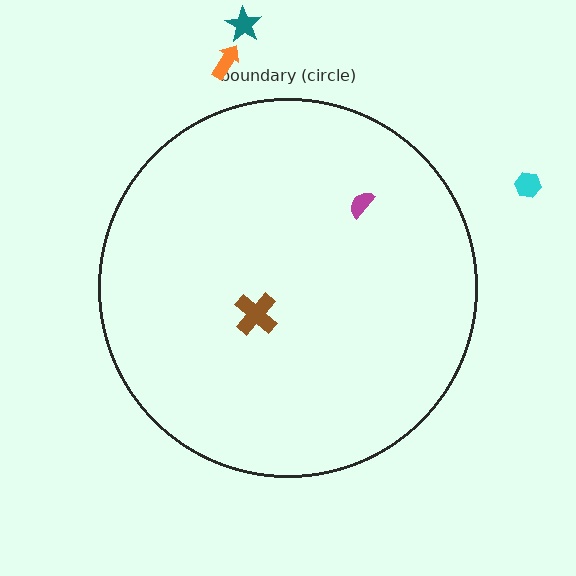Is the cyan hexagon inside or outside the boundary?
Outside.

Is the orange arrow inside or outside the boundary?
Outside.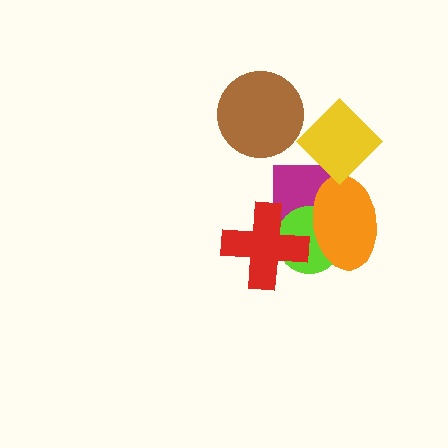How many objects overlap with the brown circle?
0 objects overlap with the brown circle.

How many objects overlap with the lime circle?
3 objects overlap with the lime circle.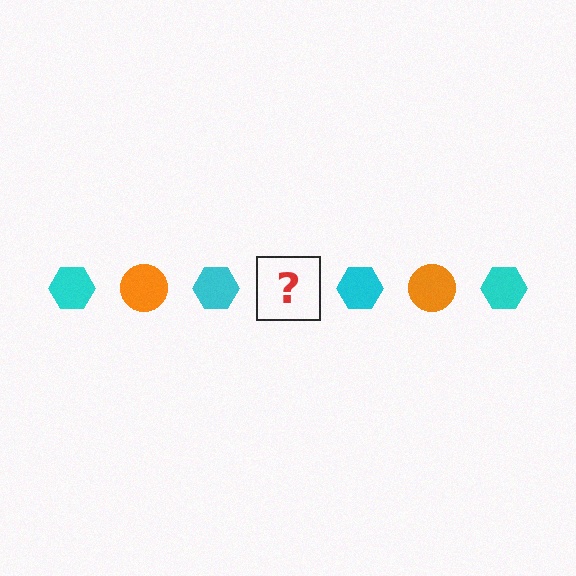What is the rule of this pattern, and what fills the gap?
The rule is that the pattern alternates between cyan hexagon and orange circle. The gap should be filled with an orange circle.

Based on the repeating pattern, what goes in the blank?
The blank should be an orange circle.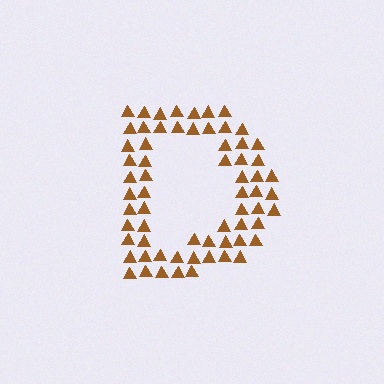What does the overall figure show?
The overall figure shows the letter D.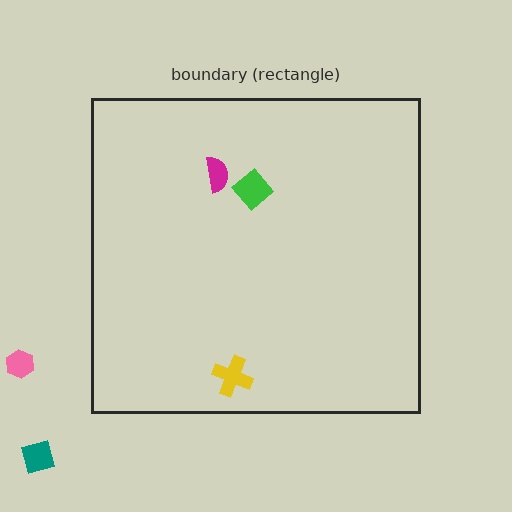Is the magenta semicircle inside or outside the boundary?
Inside.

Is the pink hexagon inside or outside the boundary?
Outside.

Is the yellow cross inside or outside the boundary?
Inside.